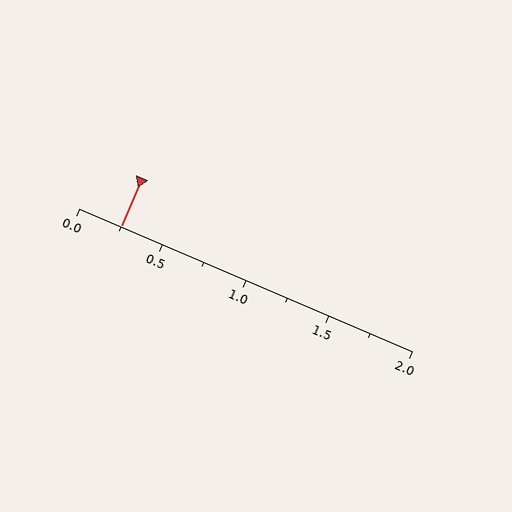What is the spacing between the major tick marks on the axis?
The major ticks are spaced 0.5 apart.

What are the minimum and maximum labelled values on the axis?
The axis runs from 0.0 to 2.0.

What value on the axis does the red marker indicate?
The marker indicates approximately 0.25.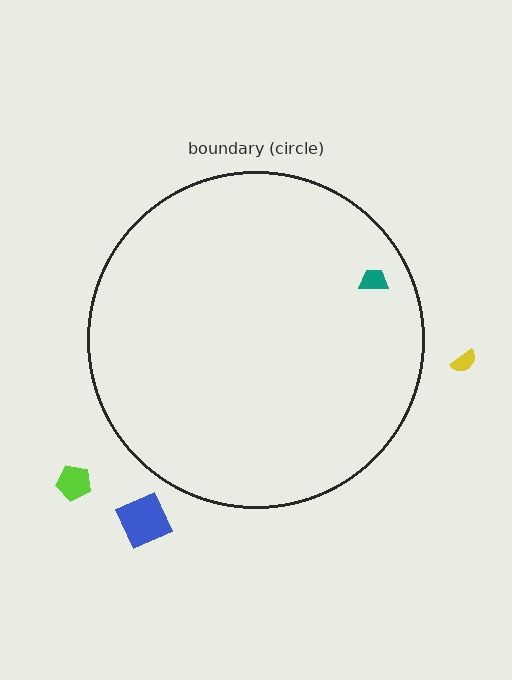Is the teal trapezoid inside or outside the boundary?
Inside.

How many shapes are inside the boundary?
1 inside, 3 outside.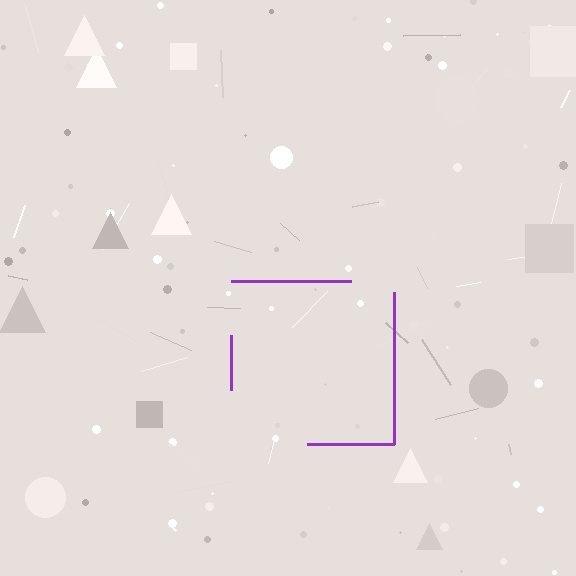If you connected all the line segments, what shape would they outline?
They would outline a square.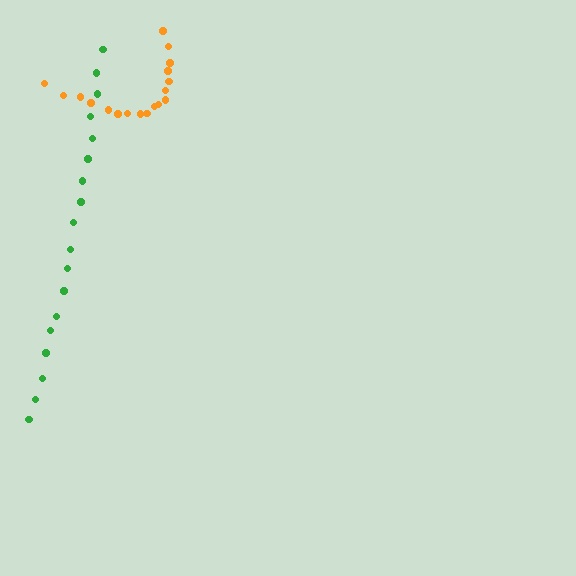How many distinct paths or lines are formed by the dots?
There are 2 distinct paths.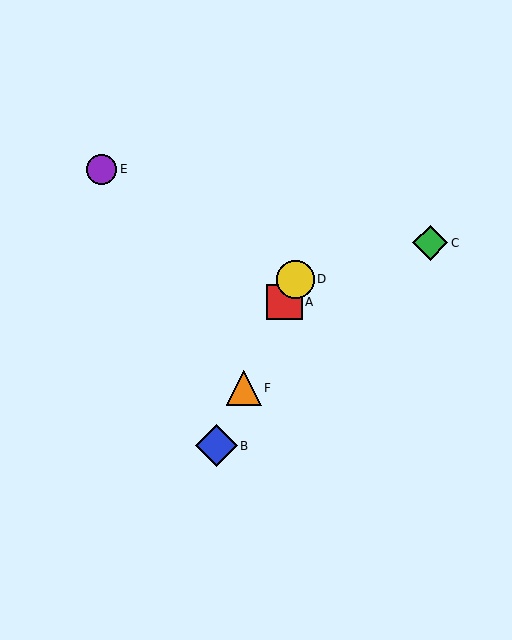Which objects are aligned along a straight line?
Objects A, B, D, F are aligned along a straight line.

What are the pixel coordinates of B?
Object B is at (216, 446).